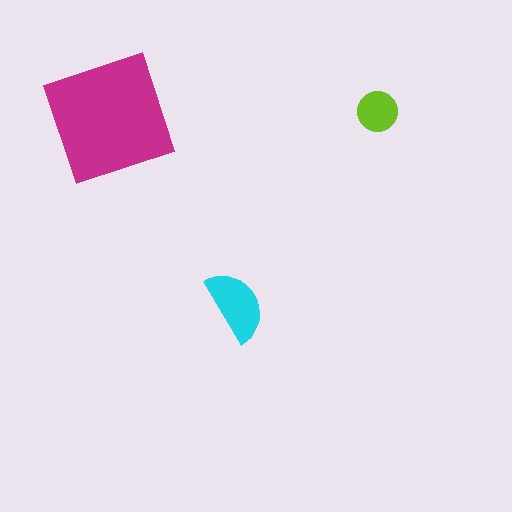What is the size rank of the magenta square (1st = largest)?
1st.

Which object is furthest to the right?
The lime circle is rightmost.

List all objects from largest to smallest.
The magenta square, the cyan semicircle, the lime circle.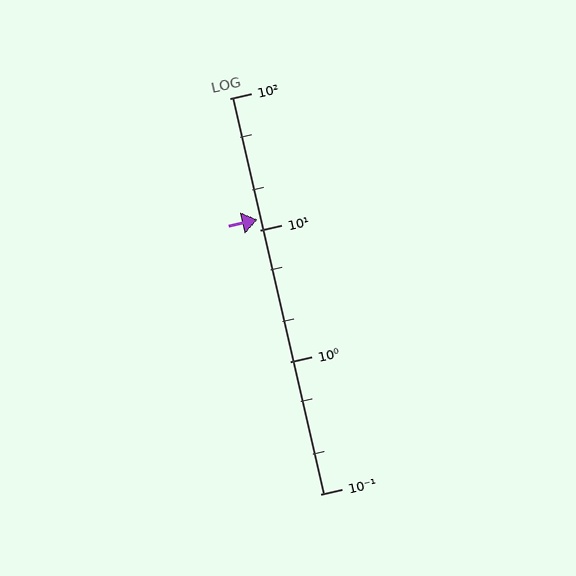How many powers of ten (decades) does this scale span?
The scale spans 3 decades, from 0.1 to 100.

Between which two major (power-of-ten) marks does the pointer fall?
The pointer is between 10 and 100.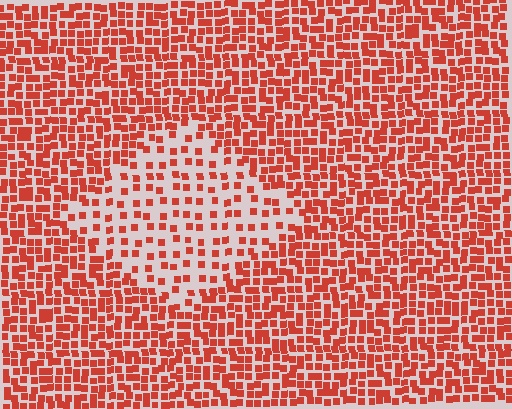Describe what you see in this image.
The image contains small red elements arranged at two different densities. A diamond-shaped region is visible where the elements are less densely packed than the surrounding area.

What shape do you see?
I see a diamond.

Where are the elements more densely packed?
The elements are more densely packed outside the diamond boundary.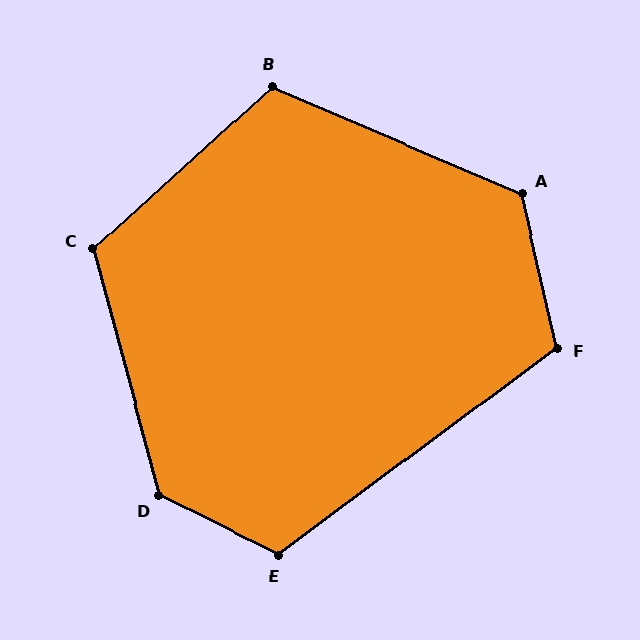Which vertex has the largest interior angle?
D, at approximately 131 degrees.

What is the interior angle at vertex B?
Approximately 115 degrees (obtuse).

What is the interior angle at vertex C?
Approximately 117 degrees (obtuse).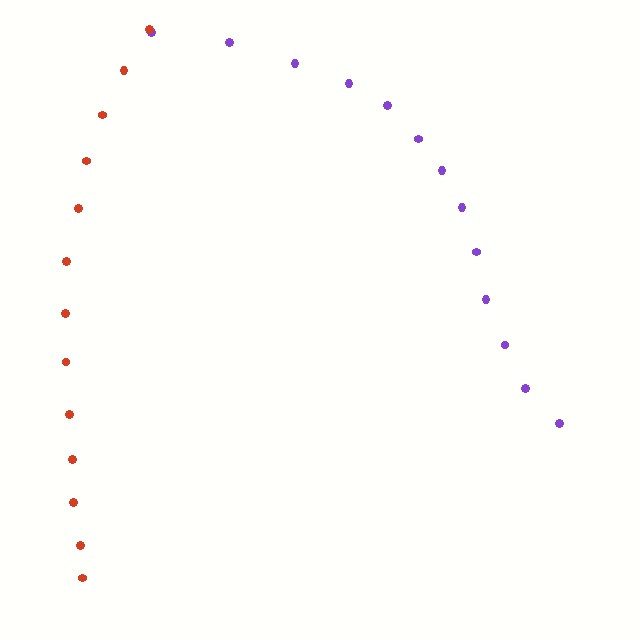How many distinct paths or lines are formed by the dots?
There are 2 distinct paths.